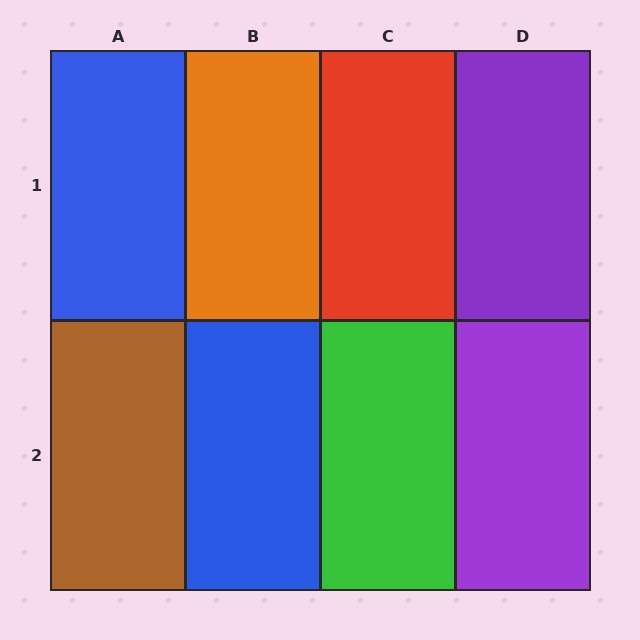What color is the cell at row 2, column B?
Blue.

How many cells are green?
1 cell is green.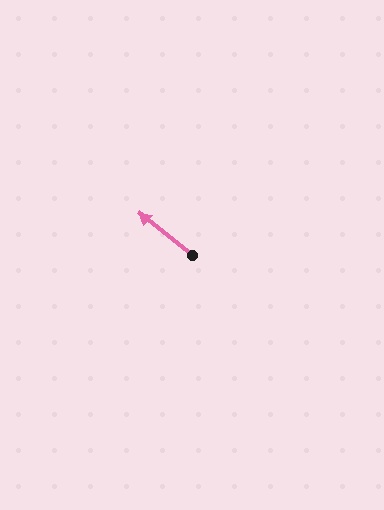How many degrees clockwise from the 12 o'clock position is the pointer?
Approximately 308 degrees.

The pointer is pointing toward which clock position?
Roughly 10 o'clock.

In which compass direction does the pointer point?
Northwest.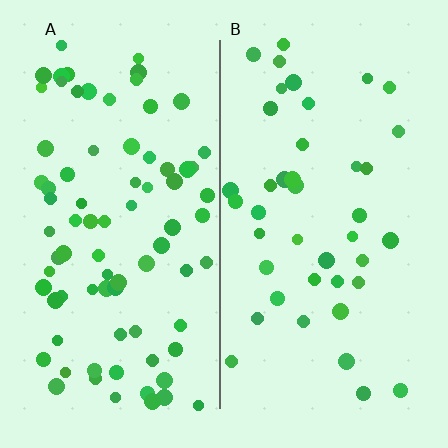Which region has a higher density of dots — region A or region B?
A (the left).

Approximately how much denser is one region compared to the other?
Approximately 1.9× — region A over region B.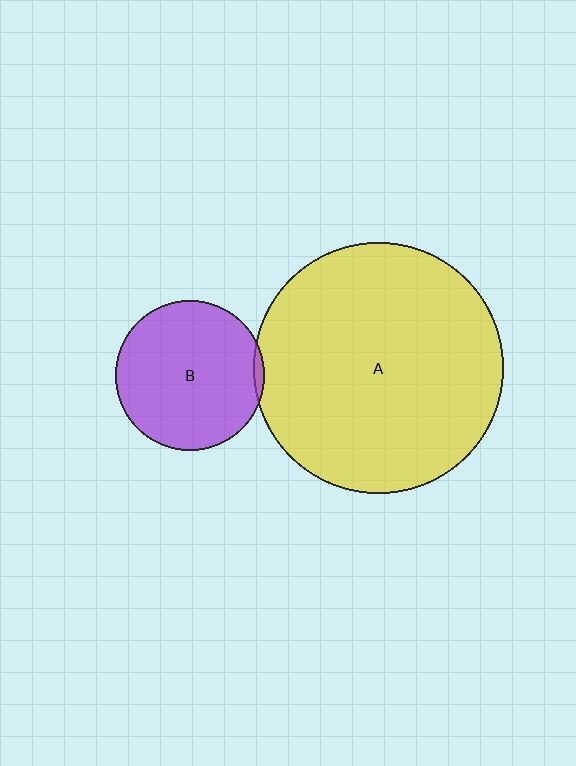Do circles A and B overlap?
Yes.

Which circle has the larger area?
Circle A (yellow).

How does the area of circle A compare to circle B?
Approximately 2.8 times.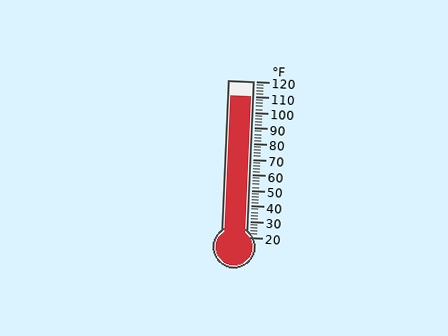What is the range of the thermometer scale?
The thermometer scale ranges from 20°F to 120°F.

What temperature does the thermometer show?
The thermometer shows approximately 110°F.